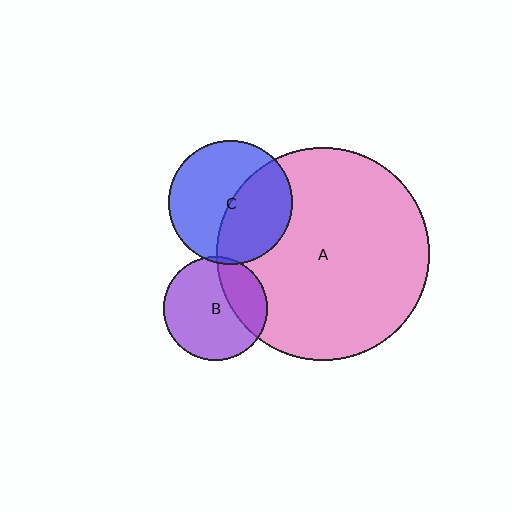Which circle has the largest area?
Circle A (pink).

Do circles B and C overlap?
Yes.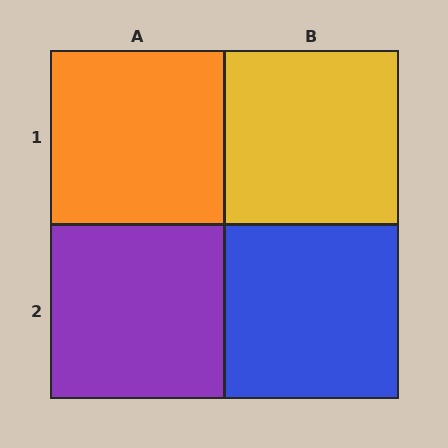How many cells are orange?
1 cell is orange.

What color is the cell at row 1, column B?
Yellow.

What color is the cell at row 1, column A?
Orange.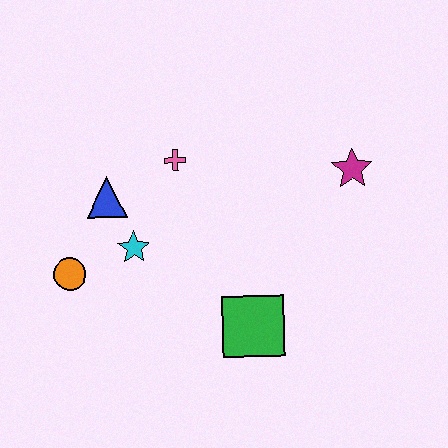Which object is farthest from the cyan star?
The magenta star is farthest from the cyan star.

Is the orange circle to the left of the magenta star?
Yes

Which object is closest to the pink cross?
The blue triangle is closest to the pink cross.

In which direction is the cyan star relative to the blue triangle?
The cyan star is below the blue triangle.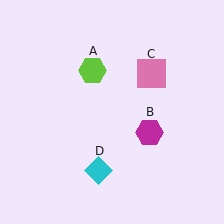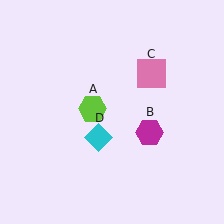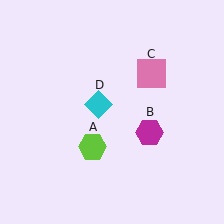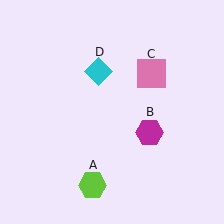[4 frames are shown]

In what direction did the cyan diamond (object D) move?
The cyan diamond (object D) moved up.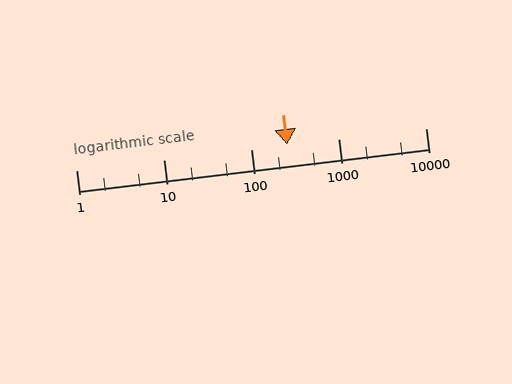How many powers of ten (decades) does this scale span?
The scale spans 4 decades, from 1 to 10000.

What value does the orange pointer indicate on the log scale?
The pointer indicates approximately 260.